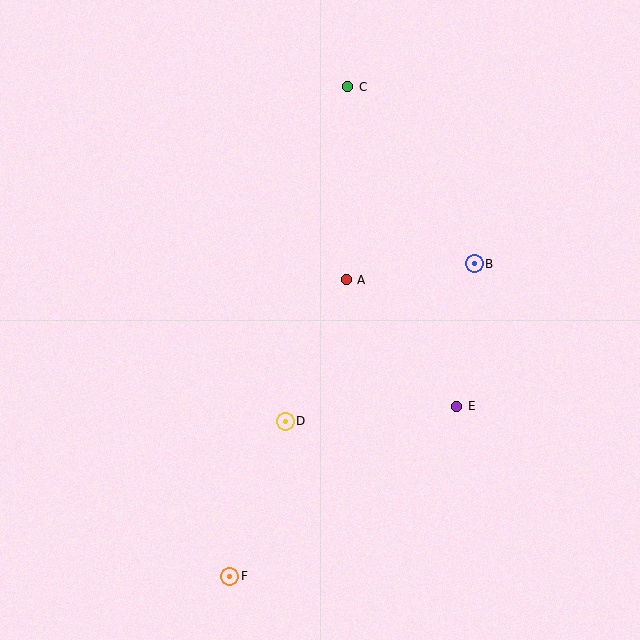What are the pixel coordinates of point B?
Point B is at (474, 264).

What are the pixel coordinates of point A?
Point A is at (346, 280).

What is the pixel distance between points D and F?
The distance between D and F is 164 pixels.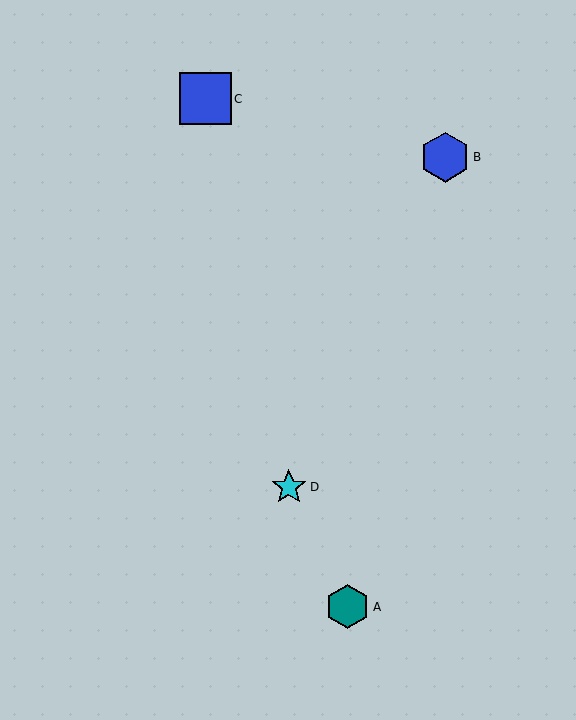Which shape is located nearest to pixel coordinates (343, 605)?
The teal hexagon (labeled A) at (348, 607) is nearest to that location.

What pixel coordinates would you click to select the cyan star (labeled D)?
Click at (289, 487) to select the cyan star D.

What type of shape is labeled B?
Shape B is a blue hexagon.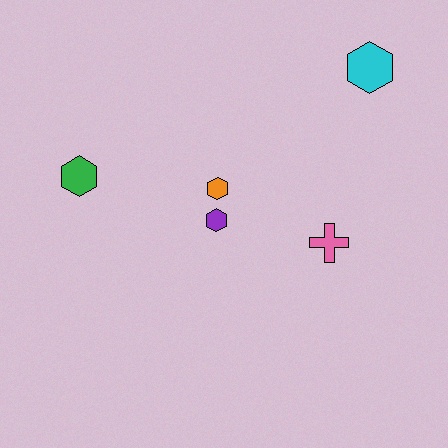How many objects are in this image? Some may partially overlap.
There are 5 objects.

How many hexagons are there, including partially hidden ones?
There are 4 hexagons.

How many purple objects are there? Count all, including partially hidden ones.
There is 1 purple object.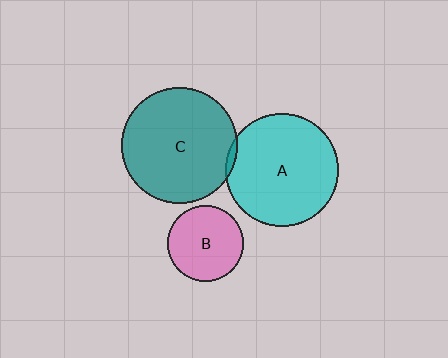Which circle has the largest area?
Circle C (teal).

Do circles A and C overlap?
Yes.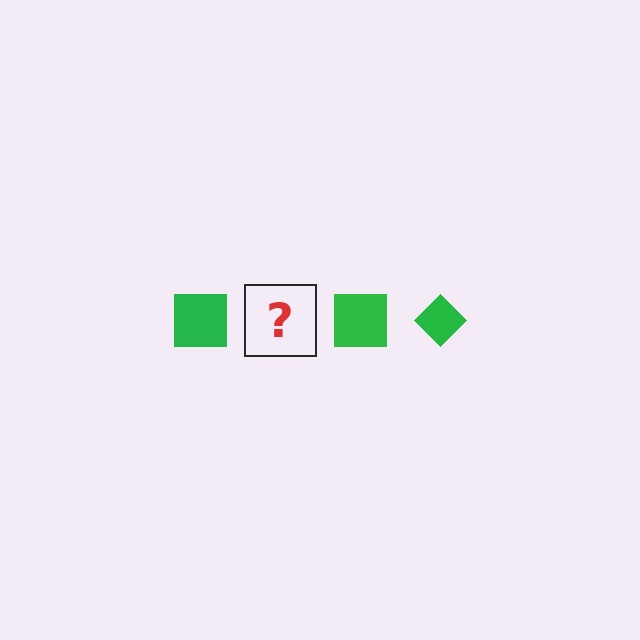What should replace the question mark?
The question mark should be replaced with a green diamond.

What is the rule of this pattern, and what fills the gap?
The rule is that the pattern cycles through square, diamond shapes in green. The gap should be filled with a green diamond.